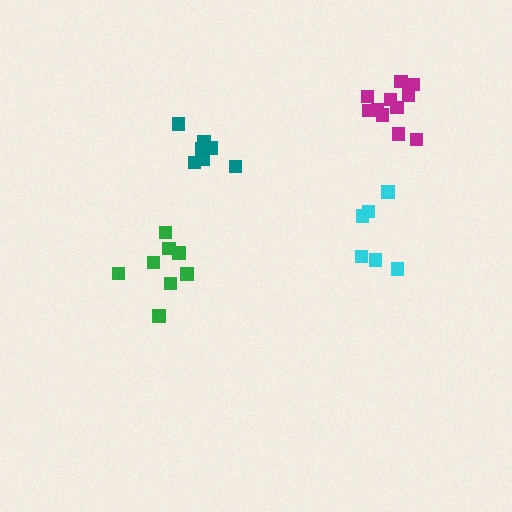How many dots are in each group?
Group 1: 7 dots, Group 2: 11 dots, Group 3: 6 dots, Group 4: 8 dots (32 total).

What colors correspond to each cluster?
The clusters are colored: teal, magenta, cyan, green.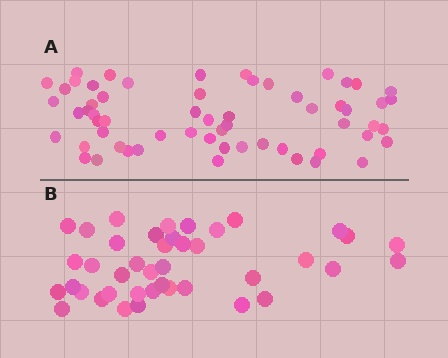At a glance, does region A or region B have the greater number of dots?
Region A (the top region) has more dots.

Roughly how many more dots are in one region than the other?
Region A has approximately 20 more dots than region B.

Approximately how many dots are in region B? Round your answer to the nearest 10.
About 40 dots. (The exact count is 41, which rounds to 40.)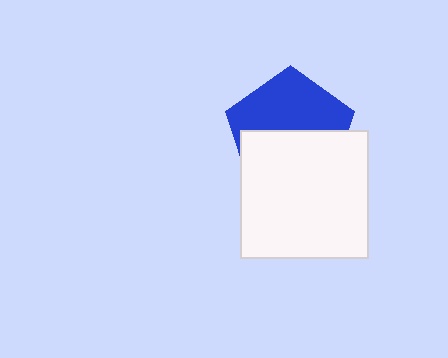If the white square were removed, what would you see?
You would see the complete blue pentagon.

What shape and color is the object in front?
The object in front is a white square.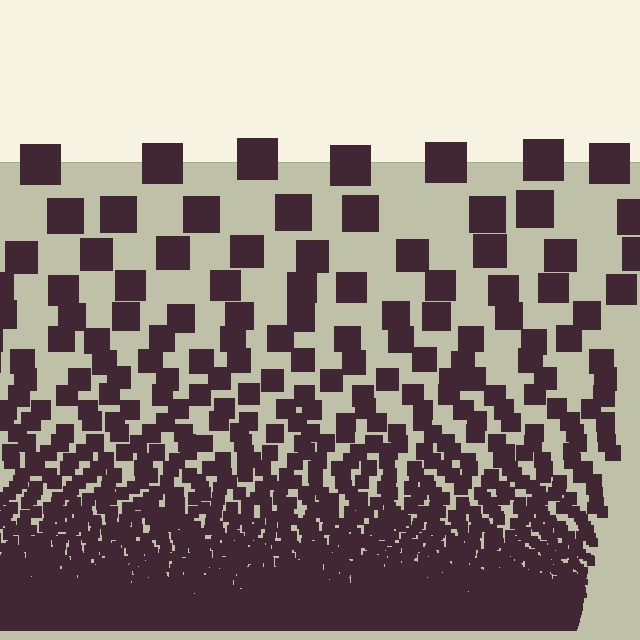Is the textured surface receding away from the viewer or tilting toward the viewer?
The surface appears to tilt toward the viewer. Texture elements get larger and sparser toward the top.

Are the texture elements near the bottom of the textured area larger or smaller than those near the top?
Smaller. The gradient is inverted — elements near the bottom are smaller and denser.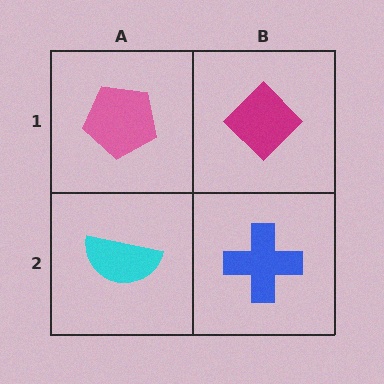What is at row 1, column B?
A magenta diamond.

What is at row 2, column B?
A blue cross.